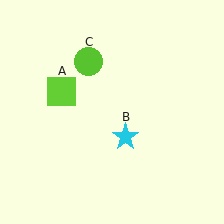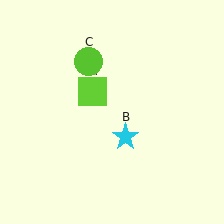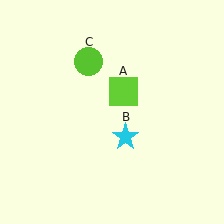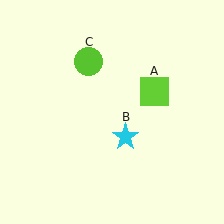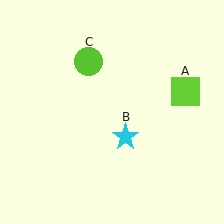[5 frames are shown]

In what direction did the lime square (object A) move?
The lime square (object A) moved right.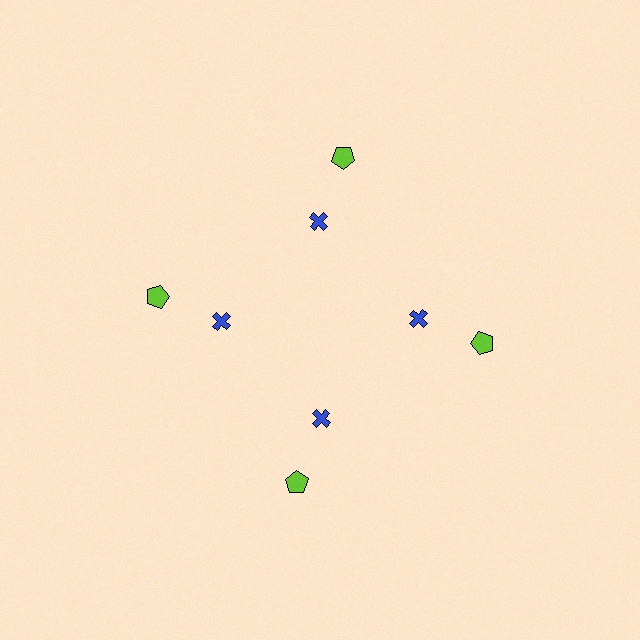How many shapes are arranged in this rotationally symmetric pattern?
There are 8 shapes, arranged in 4 groups of 2.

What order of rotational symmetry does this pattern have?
This pattern has 4-fold rotational symmetry.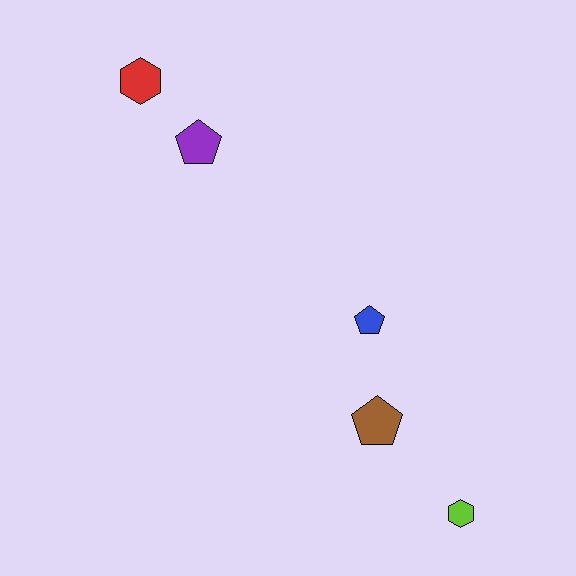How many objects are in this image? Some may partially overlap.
There are 5 objects.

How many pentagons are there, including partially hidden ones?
There are 3 pentagons.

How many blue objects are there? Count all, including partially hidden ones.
There is 1 blue object.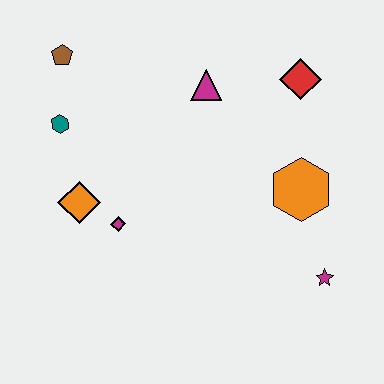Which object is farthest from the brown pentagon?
The magenta star is farthest from the brown pentagon.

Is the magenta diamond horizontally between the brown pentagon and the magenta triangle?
Yes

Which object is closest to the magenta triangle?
The red diamond is closest to the magenta triangle.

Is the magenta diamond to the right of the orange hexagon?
No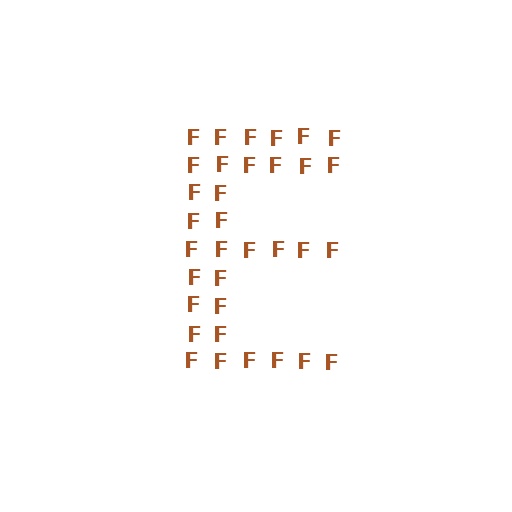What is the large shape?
The large shape is the letter E.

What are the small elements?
The small elements are letter F's.